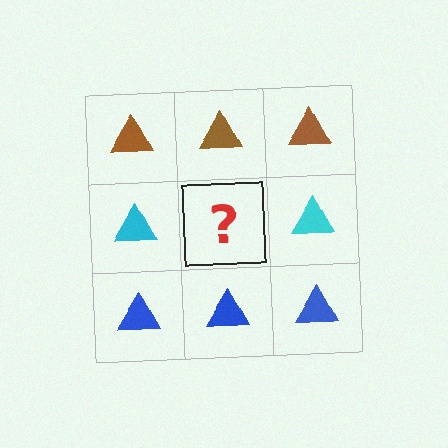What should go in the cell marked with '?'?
The missing cell should contain a cyan triangle.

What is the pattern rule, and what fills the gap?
The rule is that each row has a consistent color. The gap should be filled with a cyan triangle.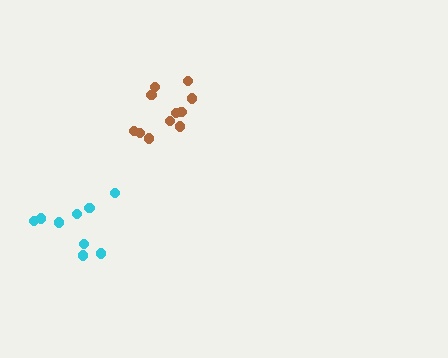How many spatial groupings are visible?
There are 2 spatial groupings.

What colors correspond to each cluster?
The clusters are colored: cyan, brown.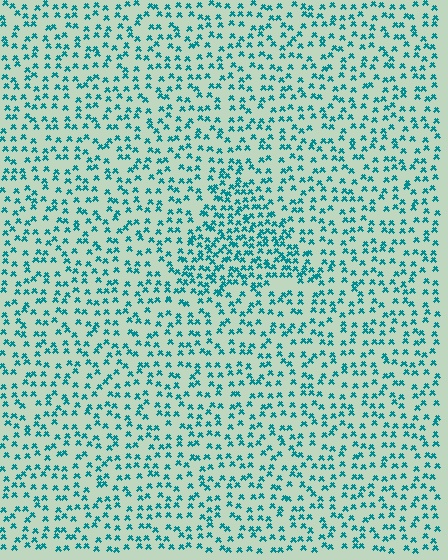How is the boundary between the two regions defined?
The boundary is defined by a change in element density (approximately 1.8x ratio). All elements are the same color, size, and shape.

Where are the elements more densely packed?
The elements are more densely packed inside the triangle boundary.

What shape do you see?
I see a triangle.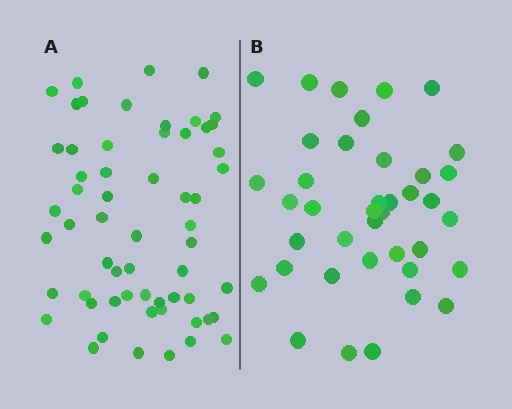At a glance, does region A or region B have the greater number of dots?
Region A (the left region) has more dots.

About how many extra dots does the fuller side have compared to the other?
Region A has approximately 20 more dots than region B.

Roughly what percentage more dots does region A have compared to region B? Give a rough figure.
About 50% more.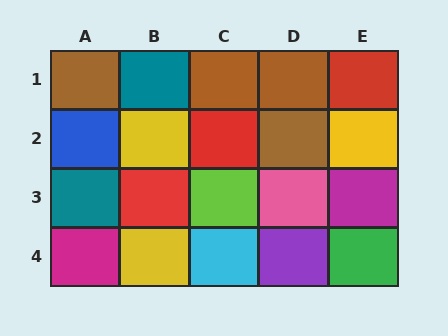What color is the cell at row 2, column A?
Blue.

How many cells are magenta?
2 cells are magenta.